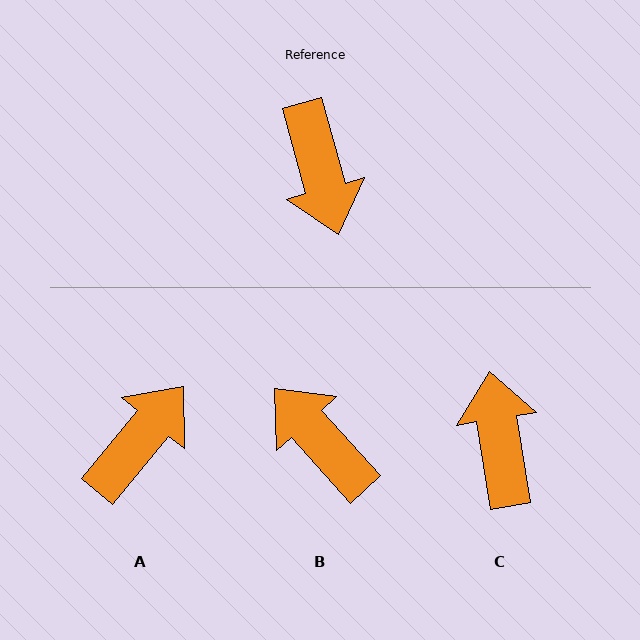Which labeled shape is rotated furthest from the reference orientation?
C, about 174 degrees away.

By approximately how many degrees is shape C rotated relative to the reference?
Approximately 174 degrees counter-clockwise.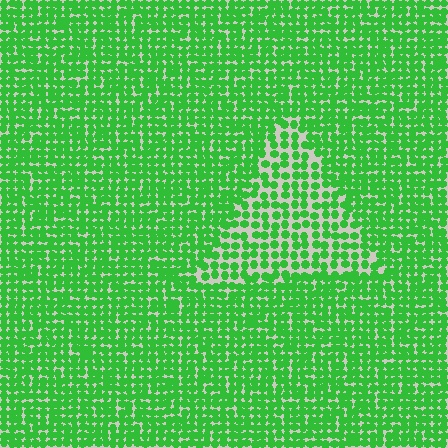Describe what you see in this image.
The image contains small green elements arranged at two different densities. A triangle-shaped region is visible where the elements are less densely packed than the surrounding area.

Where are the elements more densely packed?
The elements are more densely packed outside the triangle boundary.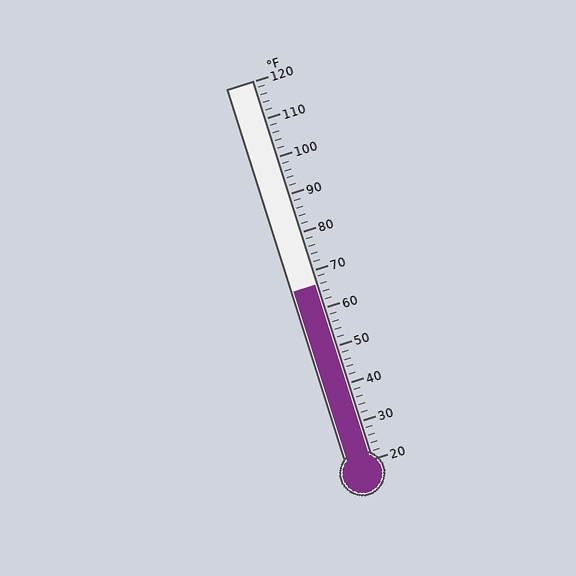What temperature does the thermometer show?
The thermometer shows approximately 66°F.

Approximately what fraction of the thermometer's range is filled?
The thermometer is filled to approximately 45% of its range.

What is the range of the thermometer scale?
The thermometer scale ranges from 20°F to 120°F.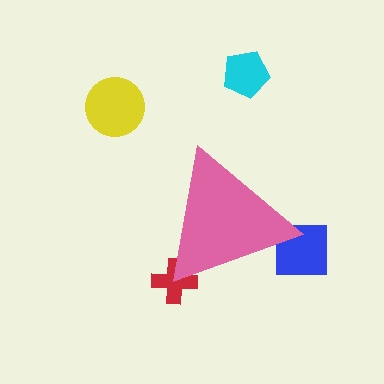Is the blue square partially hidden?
Yes, the blue square is partially hidden behind the pink triangle.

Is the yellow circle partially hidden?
No, the yellow circle is fully visible.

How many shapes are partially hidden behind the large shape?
2 shapes are partially hidden.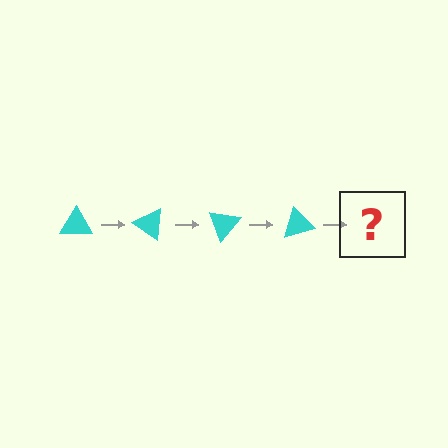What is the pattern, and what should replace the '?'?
The pattern is that the triangle rotates 35 degrees each step. The '?' should be a cyan triangle rotated 140 degrees.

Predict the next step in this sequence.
The next step is a cyan triangle rotated 140 degrees.